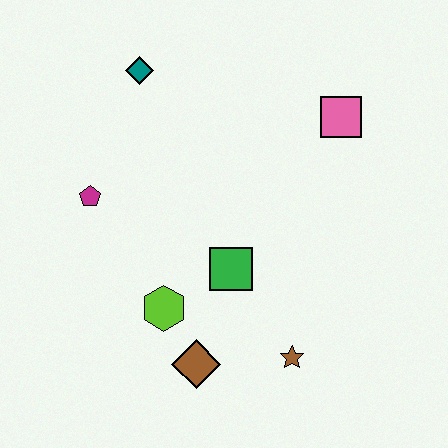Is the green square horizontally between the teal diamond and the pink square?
Yes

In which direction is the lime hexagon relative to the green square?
The lime hexagon is to the left of the green square.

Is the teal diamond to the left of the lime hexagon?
Yes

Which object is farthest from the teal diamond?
The brown star is farthest from the teal diamond.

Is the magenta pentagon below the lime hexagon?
No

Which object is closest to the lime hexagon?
The brown diamond is closest to the lime hexagon.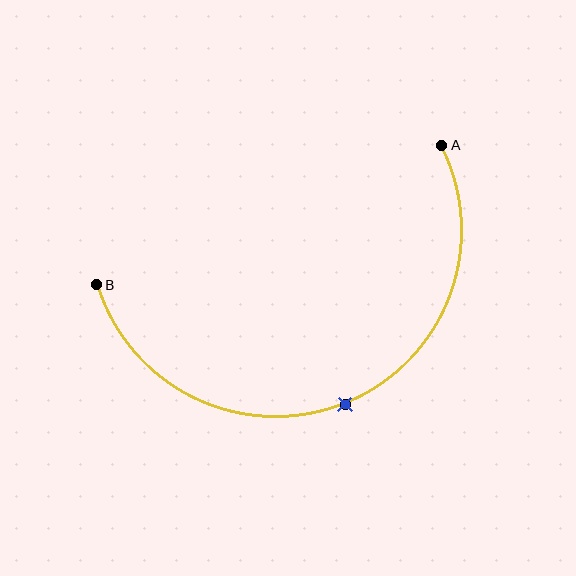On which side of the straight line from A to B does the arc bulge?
The arc bulges below the straight line connecting A and B.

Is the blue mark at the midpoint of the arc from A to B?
Yes. The blue mark lies on the arc at equal arc-length from both A and B — it is the arc midpoint.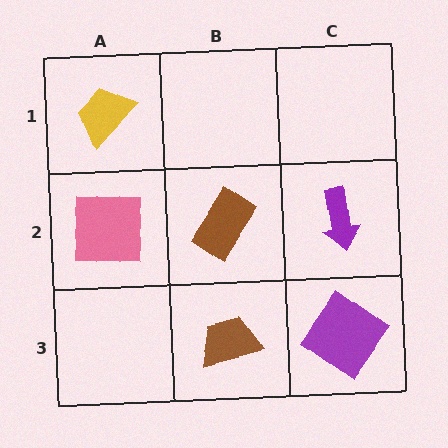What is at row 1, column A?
A yellow trapezoid.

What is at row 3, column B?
A brown trapezoid.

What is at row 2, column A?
A pink square.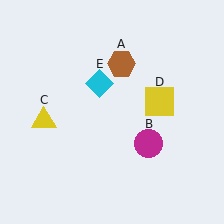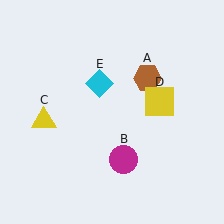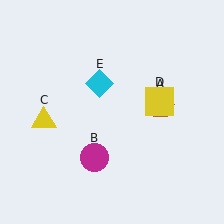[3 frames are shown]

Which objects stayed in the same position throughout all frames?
Yellow triangle (object C) and yellow square (object D) and cyan diamond (object E) remained stationary.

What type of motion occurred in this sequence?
The brown hexagon (object A), magenta circle (object B) rotated clockwise around the center of the scene.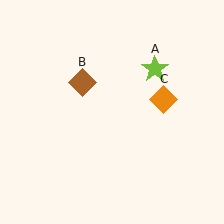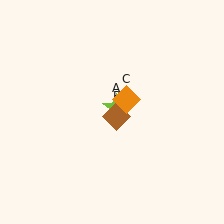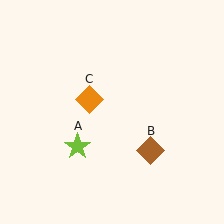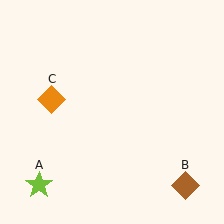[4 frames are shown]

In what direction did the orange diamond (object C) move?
The orange diamond (object C) moved left.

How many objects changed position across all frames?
3 objects changed position: lime star (object A), brown diamond (object B), orange diamond (object C).